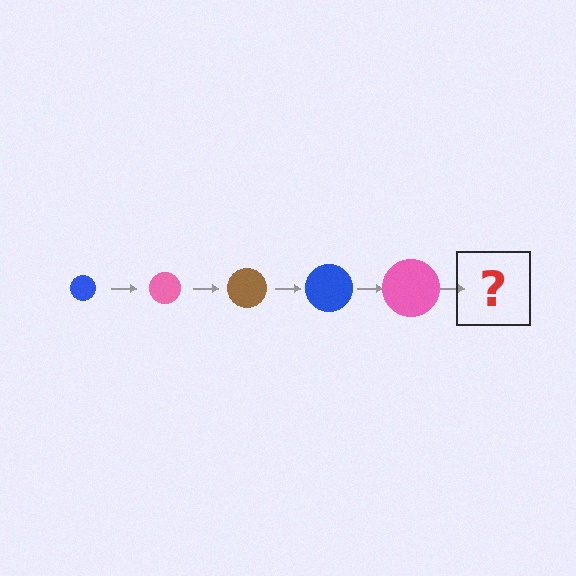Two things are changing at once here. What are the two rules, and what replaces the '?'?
The two rules are that the circle grows larger each step and the color cycles through blue, pink, and brown. The '?' should be a brown circle, larger than the previous one.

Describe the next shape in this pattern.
It should be a brown circle, larger than the previous one.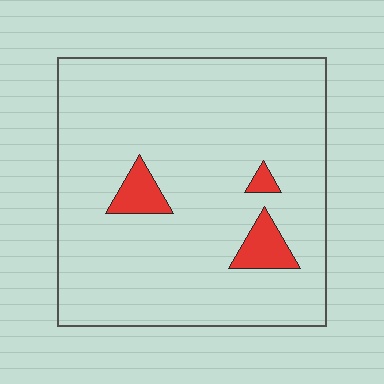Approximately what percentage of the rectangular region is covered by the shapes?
Approximately 5%.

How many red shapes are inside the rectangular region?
3.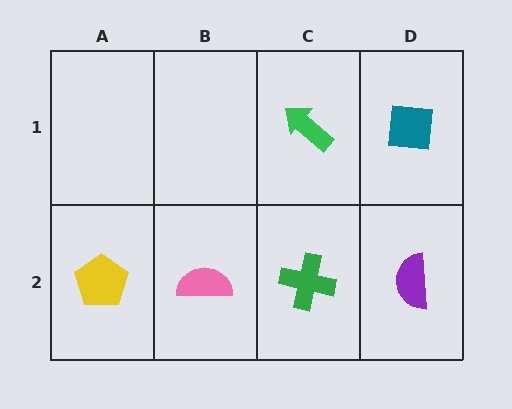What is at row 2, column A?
A yellow pentagon.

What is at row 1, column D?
A teal square.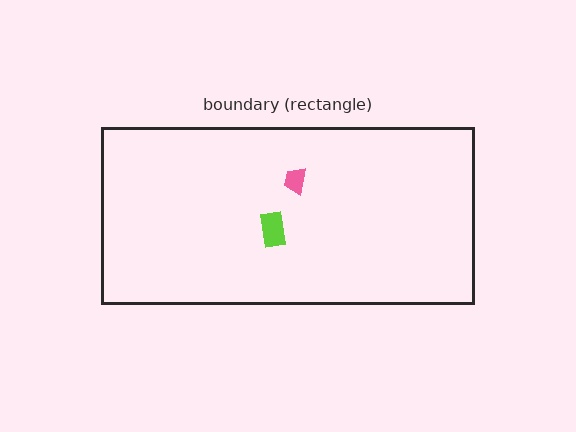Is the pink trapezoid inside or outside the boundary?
Inside.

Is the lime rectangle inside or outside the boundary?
Inside.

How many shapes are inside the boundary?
2 inside, 0 outside.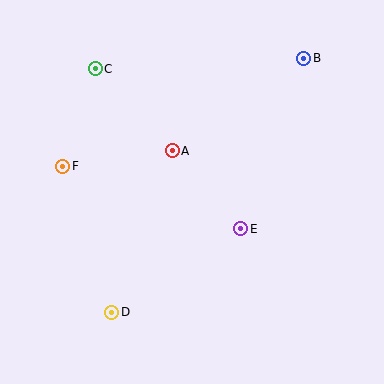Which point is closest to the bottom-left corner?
Point D is closest to the bottom-left corner.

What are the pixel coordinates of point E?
Point E is at (241, 229).